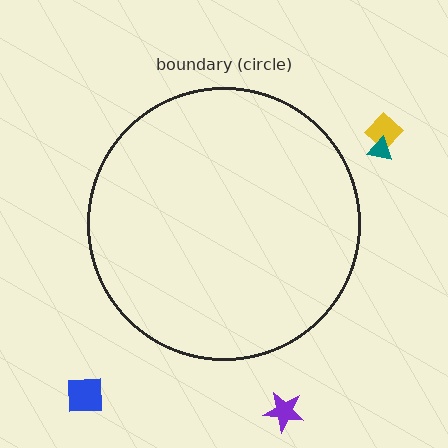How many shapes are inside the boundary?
0 inside, 4 outside.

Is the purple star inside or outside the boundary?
Outside.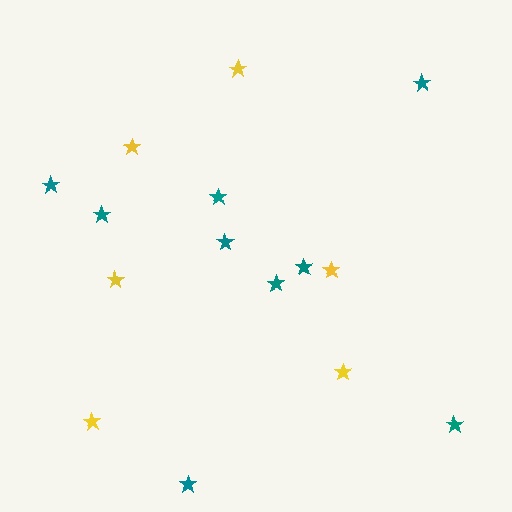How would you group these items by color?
There are 2 groups: one group of yellow stars (6) and one group of teal stars (9).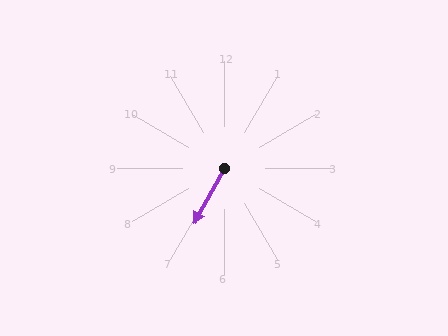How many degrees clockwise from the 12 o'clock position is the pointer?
Approximately 209 degrees.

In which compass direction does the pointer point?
Southwest.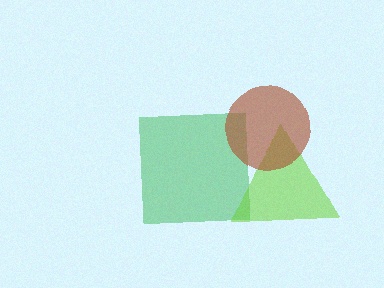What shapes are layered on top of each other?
The layered shapes are: a green square, a lime triangle, a brown circle.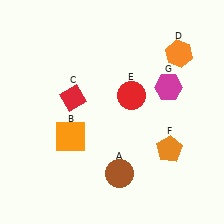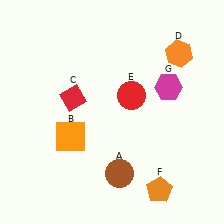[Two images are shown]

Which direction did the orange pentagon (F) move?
The orange pentagon (F) moved down.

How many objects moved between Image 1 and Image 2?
1 object moved between the two images.